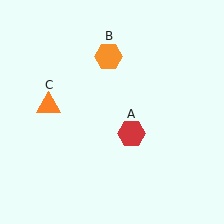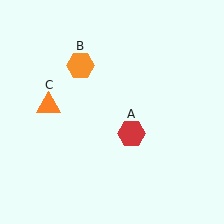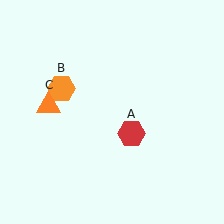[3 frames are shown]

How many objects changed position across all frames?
1 object changed position: orange hexagon (object B).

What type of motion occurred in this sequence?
The orange hexagon (object B) rotated counterclockwise around the center of the scene.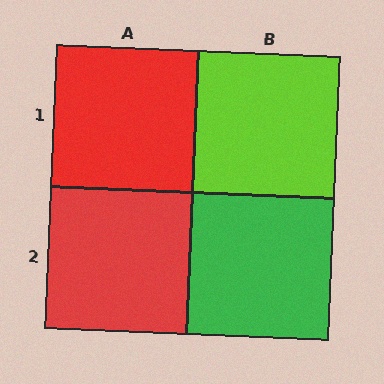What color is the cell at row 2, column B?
Green.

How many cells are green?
1 cell is green.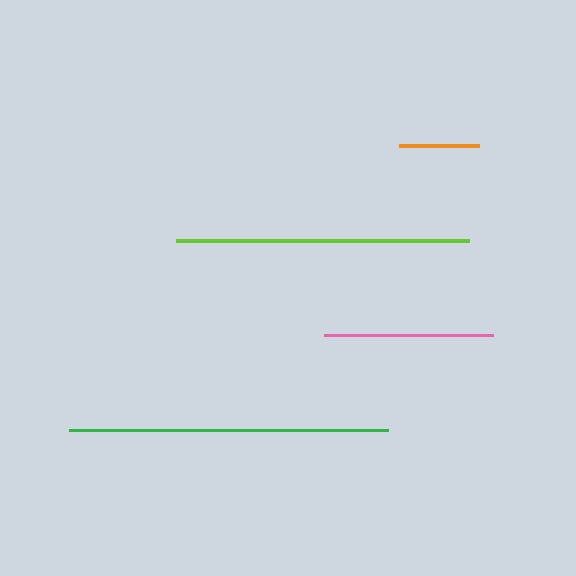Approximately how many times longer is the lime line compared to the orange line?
The lime line is approximately 3.7 times the length of the orange line.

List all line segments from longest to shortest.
From longest to shortest: green, lime, pink, orange.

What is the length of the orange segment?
The orange segment is approximately 80 pixels long.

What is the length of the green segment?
The green segment is approximately 319 pixels long.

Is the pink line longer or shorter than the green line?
The green line is longer than the pink line.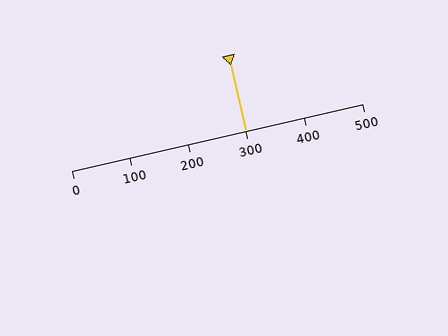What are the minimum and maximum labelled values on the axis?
The axis runs from 0 to 500.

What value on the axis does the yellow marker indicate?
The marker indicates approximately 300.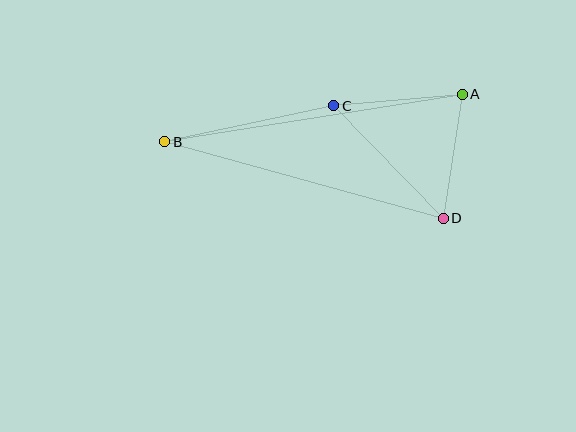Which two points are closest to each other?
Points A and D are closest to each other.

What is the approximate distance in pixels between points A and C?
The distance between A and C is approximately 129 pixels.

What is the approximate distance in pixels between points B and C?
The distance between B and C is approximately 173 pixels.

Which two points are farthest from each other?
Points A and B are farthest from each other.